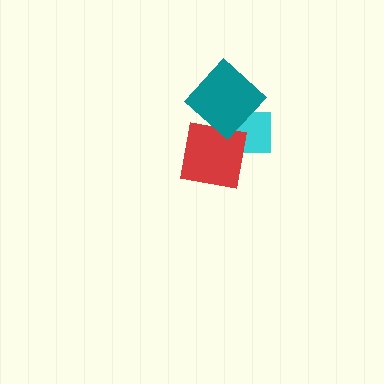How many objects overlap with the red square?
2 objects overlap with the red square.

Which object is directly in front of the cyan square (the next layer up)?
The red square is directly in front of the cyan square.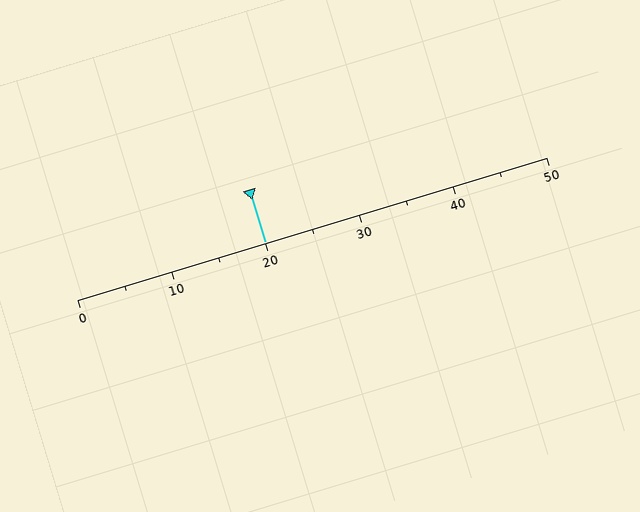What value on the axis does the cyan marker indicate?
The marker indicates approximately 20.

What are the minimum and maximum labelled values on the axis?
The axis runs from 0 to 50.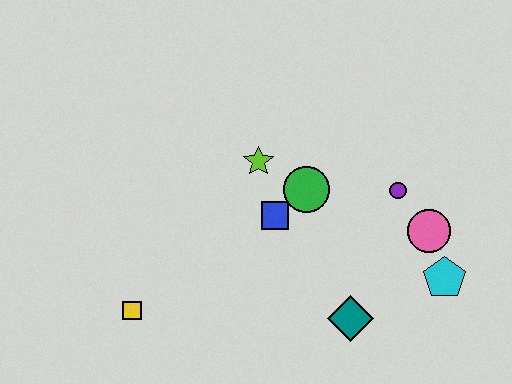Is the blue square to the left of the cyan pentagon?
Yes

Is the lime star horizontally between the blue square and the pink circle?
No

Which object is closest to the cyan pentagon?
The pink circle is closest to the cyan pentagon.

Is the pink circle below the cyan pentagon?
No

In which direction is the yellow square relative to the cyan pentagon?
The yellow square is to the left of the cyan pentagon.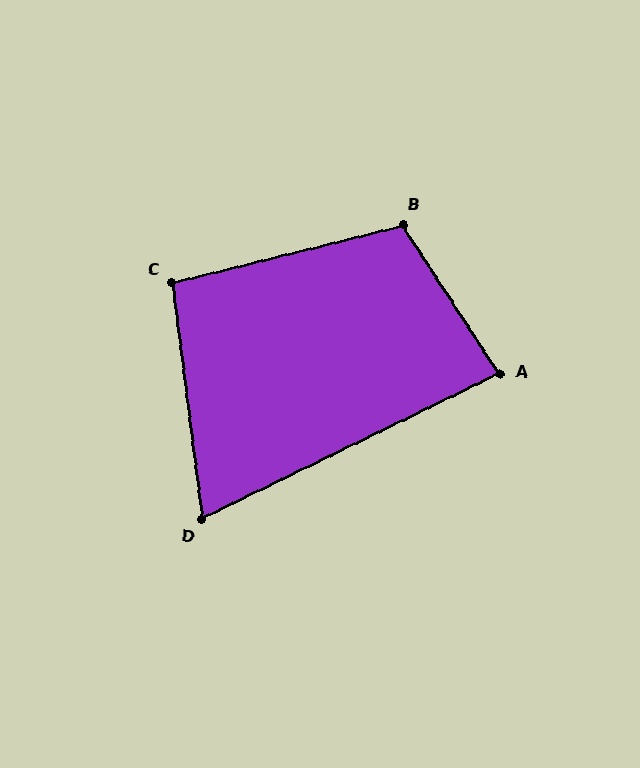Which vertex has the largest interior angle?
B, at approximately 109 degrees.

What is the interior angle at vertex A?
Approximately 83 degrees (acute).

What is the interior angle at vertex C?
Approximately 97 degrees (obtuse).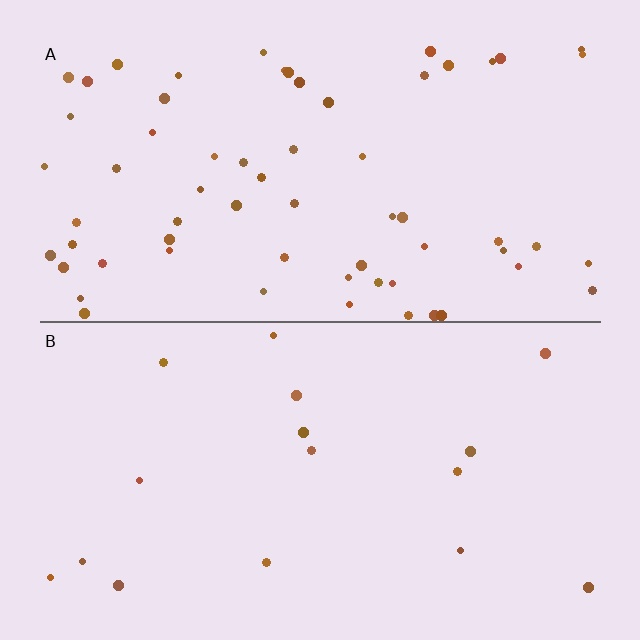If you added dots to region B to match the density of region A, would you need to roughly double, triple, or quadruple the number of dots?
Approximately quadruple.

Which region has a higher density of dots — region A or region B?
A (the top).